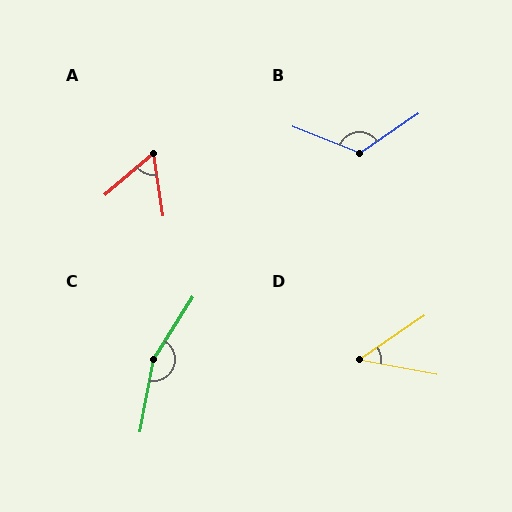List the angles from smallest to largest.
D (45°), A (58°), B (124°), C (158°).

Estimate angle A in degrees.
Approximately 58 degrees.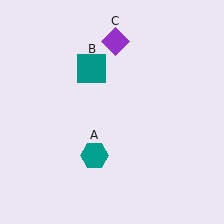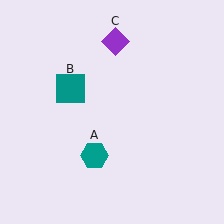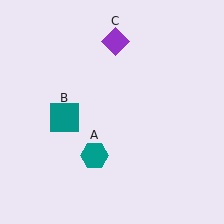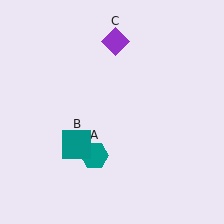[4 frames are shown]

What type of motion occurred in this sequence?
The teal square (object B) rotated counterclockwise around the center of the scene.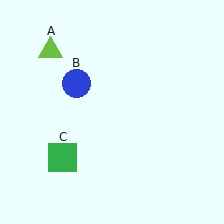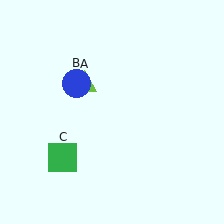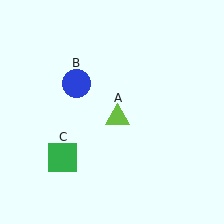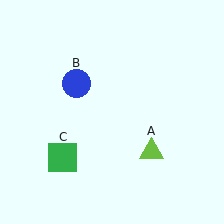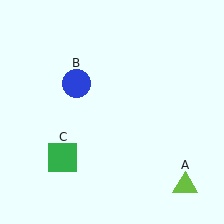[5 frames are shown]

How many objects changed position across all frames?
1 object changed position: lime triangle (object A).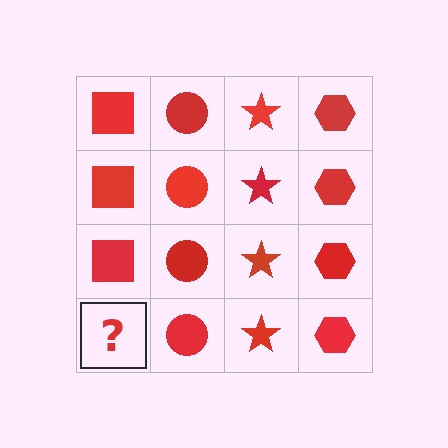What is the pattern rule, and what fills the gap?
The rule is that each column has a consistent shape. The gap should be filled with a red square.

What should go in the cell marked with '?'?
The missing cell should contain a red square.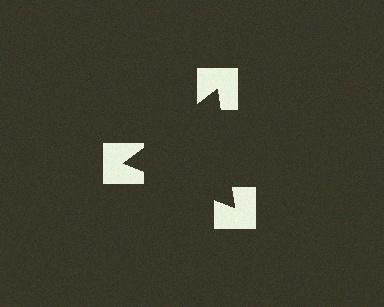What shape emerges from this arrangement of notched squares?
An illusory triangle — its edges are inferred from the aligned wedge cuts in the notched squares, not physically drawn.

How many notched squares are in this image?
There are 3 — one at each vertex of the illusory triangle.